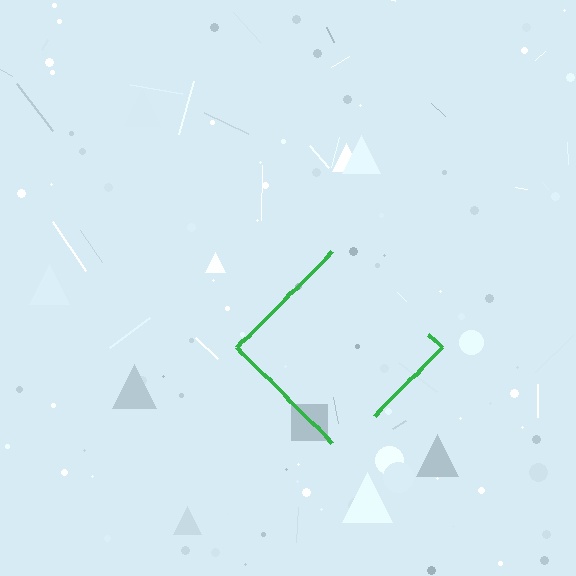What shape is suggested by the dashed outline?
The dashed outline suggests a diamond.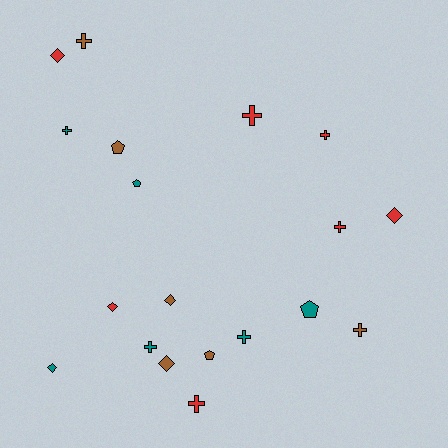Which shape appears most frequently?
Cross, with 9 objects.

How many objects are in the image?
There are 19 objects.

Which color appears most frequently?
Red, with 7 objects.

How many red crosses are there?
There are 4 red crosses.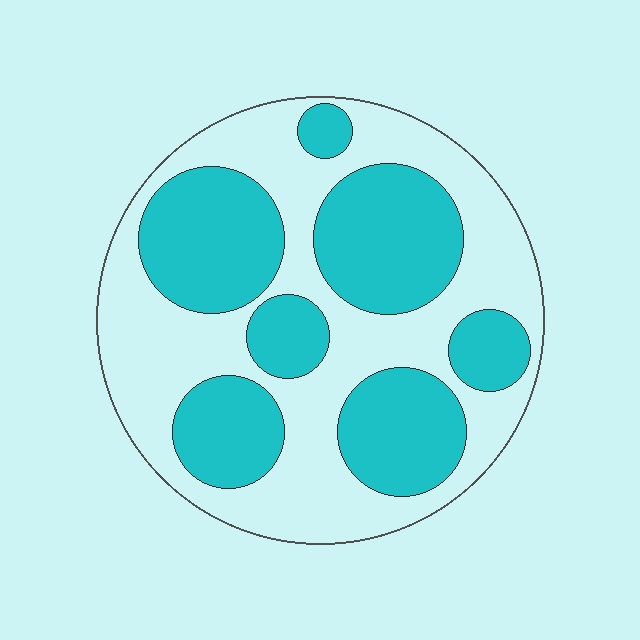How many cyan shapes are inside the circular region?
7.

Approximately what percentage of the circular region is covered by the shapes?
Approximately 45%.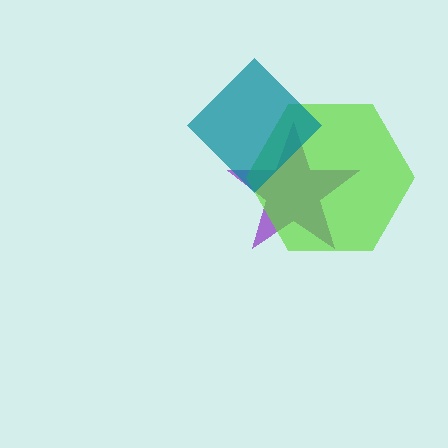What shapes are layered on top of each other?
The layered shapes are: a purple star, a lime hexagon, a teal diamond.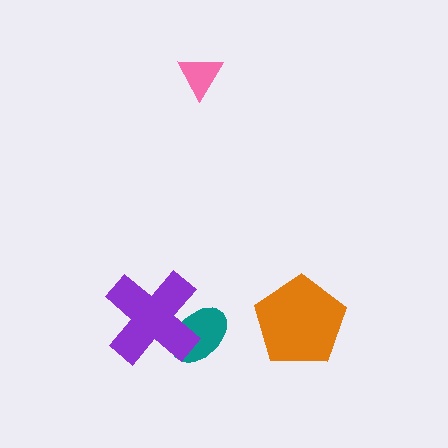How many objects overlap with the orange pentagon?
0 objects overlap with the orange pentagon.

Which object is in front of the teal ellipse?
The purple cross is in front of the teal ellipse.